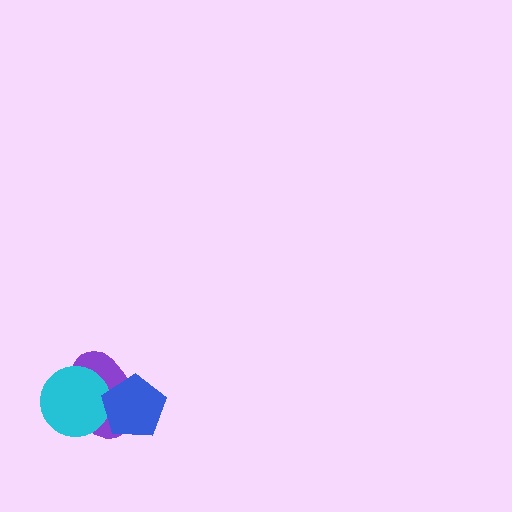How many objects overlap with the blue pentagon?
2 objects overlap with the blue pentagon.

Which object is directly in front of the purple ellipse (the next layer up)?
The cyan circle is directly in front of the purple ellipse.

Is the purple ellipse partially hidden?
Yes, it is partially covered by another shape.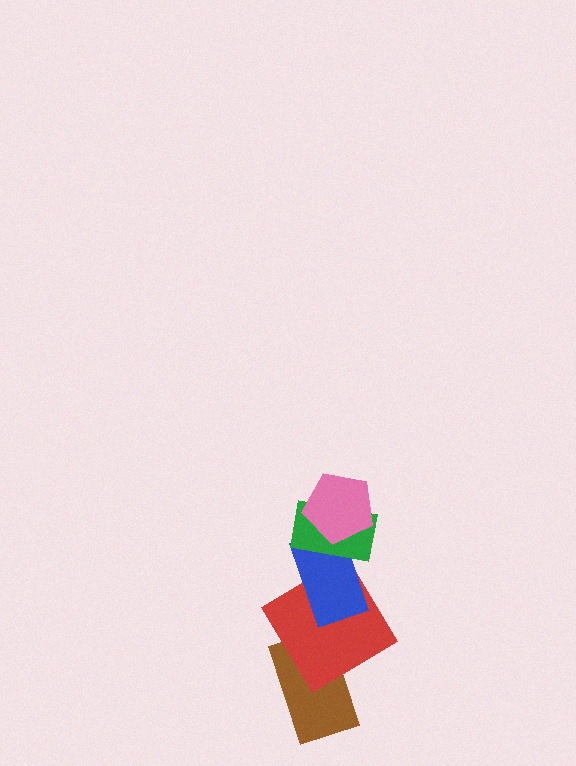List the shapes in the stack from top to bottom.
From top to bottom: the pink pentagon, the green rectangle, the blue rectangle, the red diamond, the brown rectangle.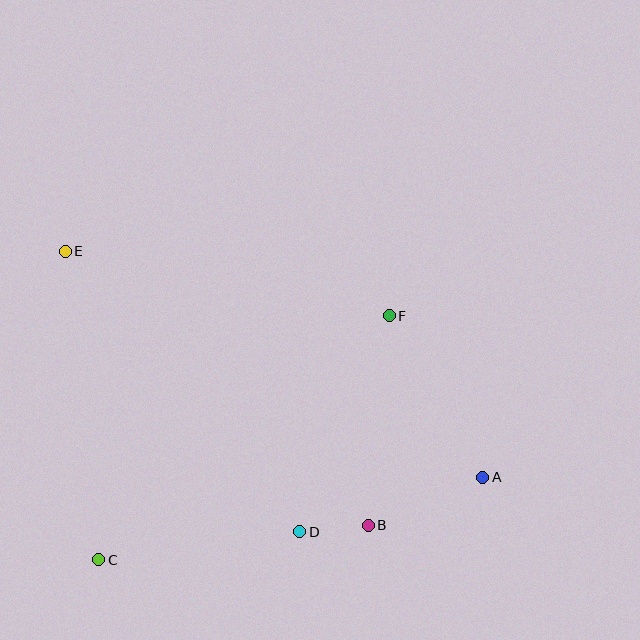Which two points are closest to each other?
Points B and D are closest to each other.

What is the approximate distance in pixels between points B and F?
The distance between B and F is approximately 210 pixels.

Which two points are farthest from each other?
Points A and E are farthest from each other.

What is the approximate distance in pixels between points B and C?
The distance between B and C is approximately 272 pixels.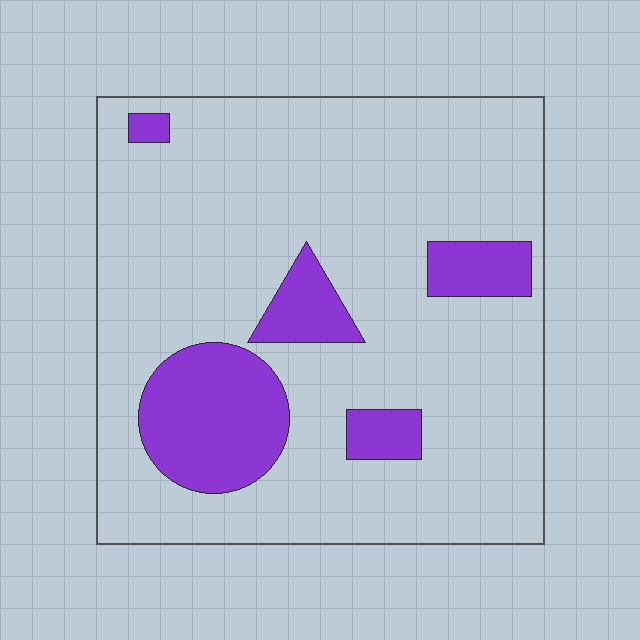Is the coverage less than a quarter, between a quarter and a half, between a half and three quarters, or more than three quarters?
Less than a quarter.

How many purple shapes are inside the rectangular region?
5.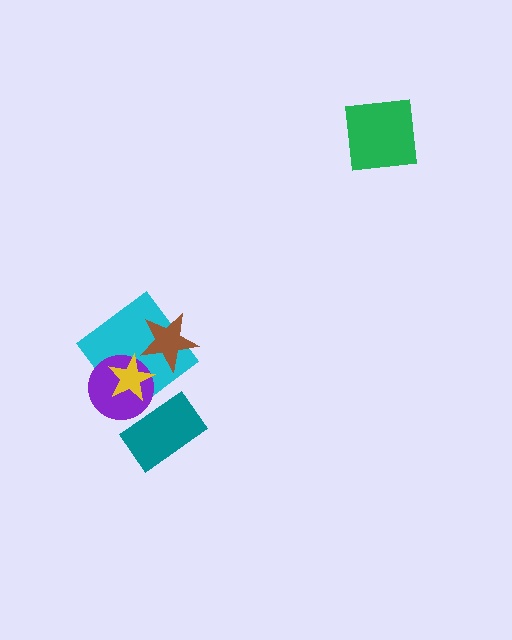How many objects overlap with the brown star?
1 object overlaps with the brown star.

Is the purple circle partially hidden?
Yes, it is partially covered by another shape.